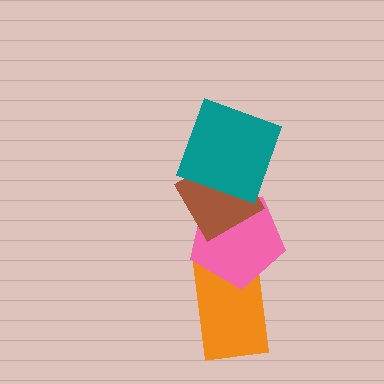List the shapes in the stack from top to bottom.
From top to bottom: the teal square, the brown diamond, the pink pentagon, the orange rectangle.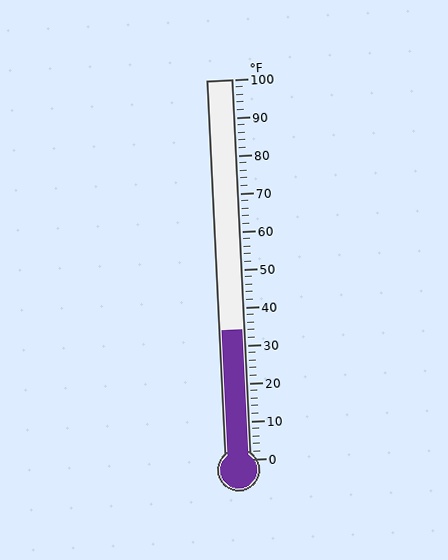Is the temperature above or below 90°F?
The temperature is below 90°F.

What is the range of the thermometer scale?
The thermometer scale ranges from 0°F to 100°F.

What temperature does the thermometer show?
The thermometer shows approximately 34°F.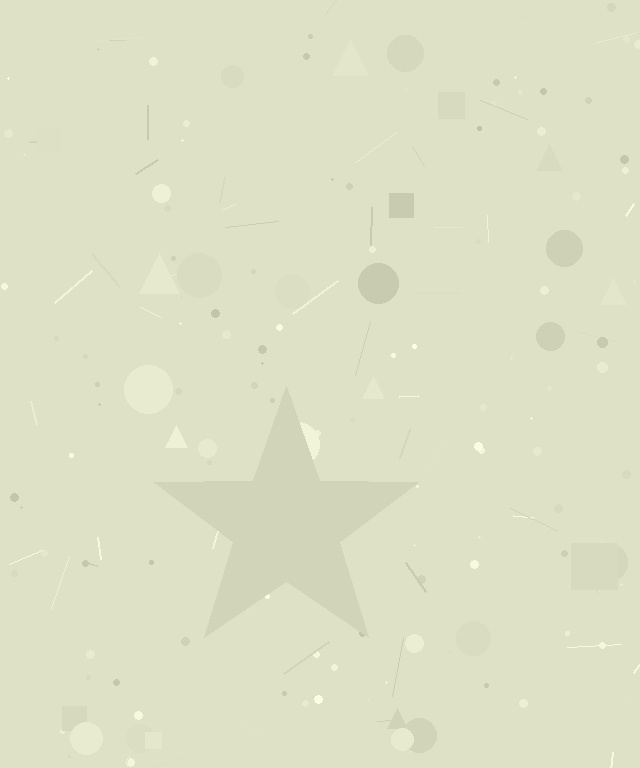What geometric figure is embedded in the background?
A star is embedded in the background.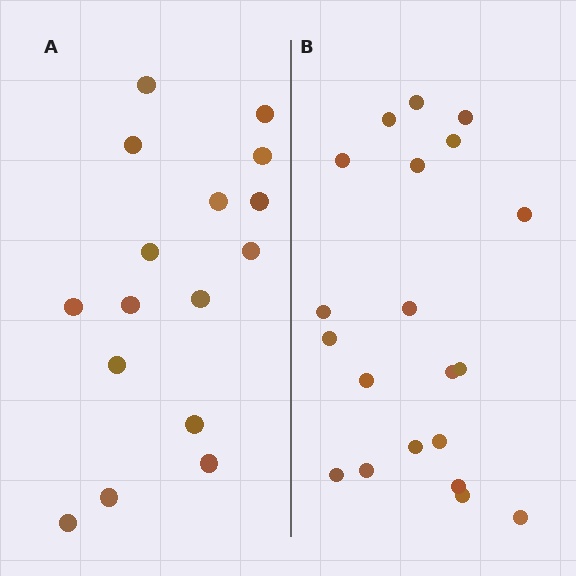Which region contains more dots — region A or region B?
Region B (the right region) has more dots.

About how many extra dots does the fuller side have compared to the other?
Region B has about 4 more dots than region A.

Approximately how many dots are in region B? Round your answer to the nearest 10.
About 20 dots.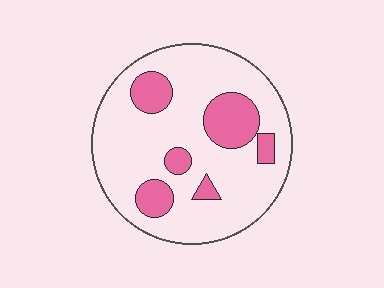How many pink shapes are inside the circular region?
6.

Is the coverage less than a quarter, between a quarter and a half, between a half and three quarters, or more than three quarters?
Less than a quarter.